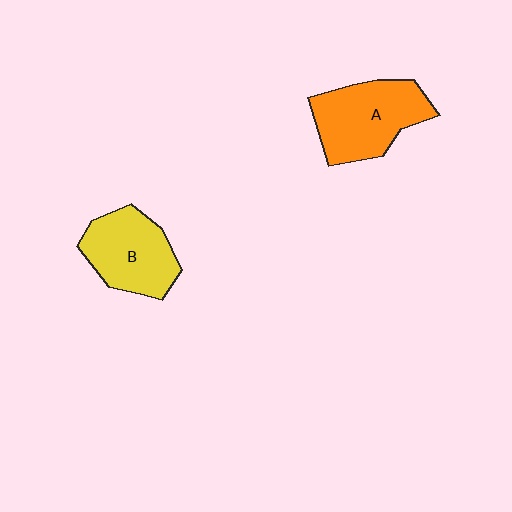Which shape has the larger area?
Shape A (orange).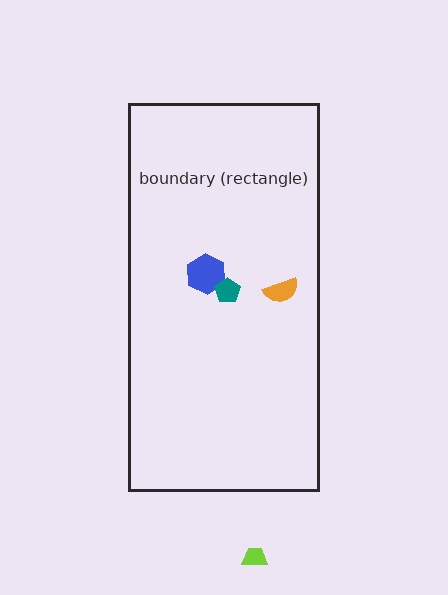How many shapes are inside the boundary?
3 inside, 1 outside.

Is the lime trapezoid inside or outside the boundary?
Outside.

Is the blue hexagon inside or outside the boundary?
Inside.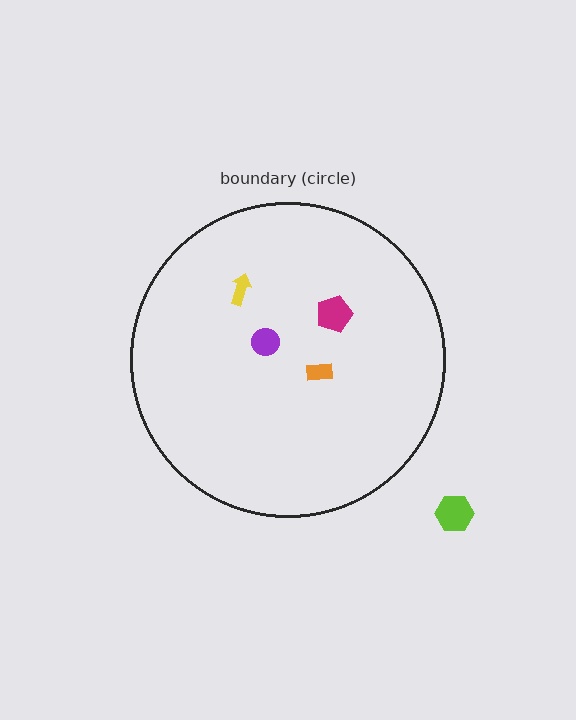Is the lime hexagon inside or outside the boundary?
Outside.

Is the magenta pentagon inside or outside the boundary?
Inside.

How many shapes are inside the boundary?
4 inside, 1 outside.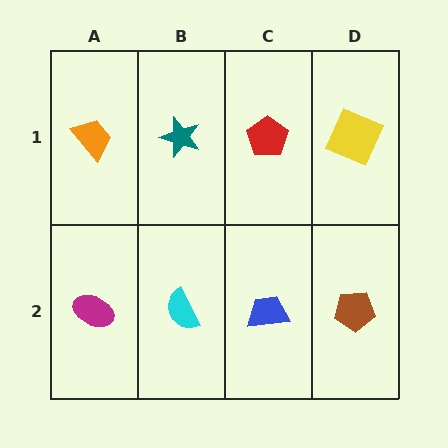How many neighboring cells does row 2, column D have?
2.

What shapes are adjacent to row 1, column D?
A brown pentagon (row 2, column D), a red pentagon (row 1, column C).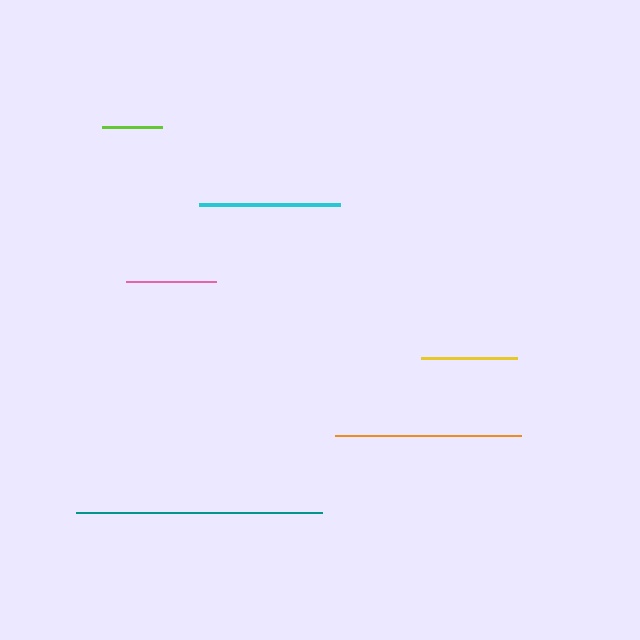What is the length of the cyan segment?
The cyan segment is approximately 141 pixels long.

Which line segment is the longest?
The teal line is the longest at approximately 246 pixels.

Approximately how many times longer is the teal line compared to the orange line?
The teal line is approximately 1.3 times the length of the orange line.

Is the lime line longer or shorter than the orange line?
The orange line is longer than the lime line.